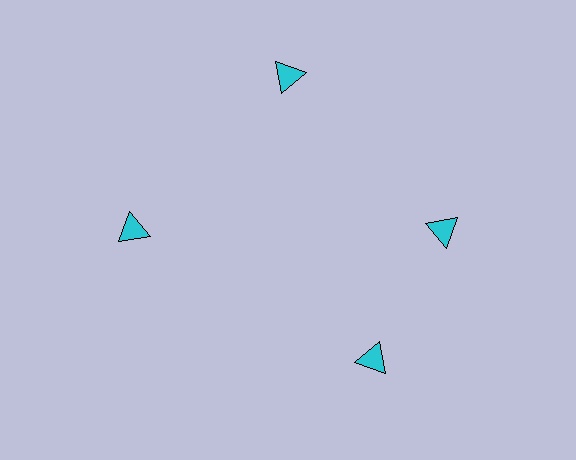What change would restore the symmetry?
The symmetry would be restored by rotating it back into even spacing with its neighbors so that all 4 triangles sit at equal angles and equal distance from the center.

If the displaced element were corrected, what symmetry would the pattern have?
It would have 4-fold rotational symmetry — the pattern would map onto itself every 90 degrees.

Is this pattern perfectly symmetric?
No. The 4 cyan triangles are arranged in a ring, but one element near the 6 o'clock position is rotated out of alignment along the ring, breaking the 4-fold rotational symmetry.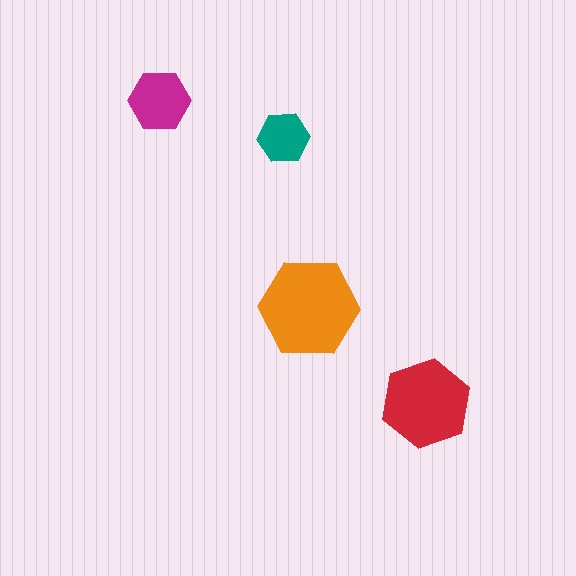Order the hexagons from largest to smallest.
the orange one, the red one, the magenta one, the teal one.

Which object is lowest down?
The red hexagon is bottommost.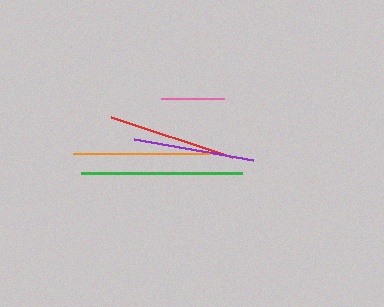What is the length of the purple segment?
The purple segment is approximately 120 pixels long.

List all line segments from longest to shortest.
From longest to shortest: green, orange, red, purple, pink.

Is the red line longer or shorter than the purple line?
The red line is longer than the purple line.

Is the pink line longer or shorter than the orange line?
The orange line is longer than the pink line.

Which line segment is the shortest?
The pink line is the shortest at approximately 63 pixels.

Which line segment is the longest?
The green line is the longest at approximately 160 pixels.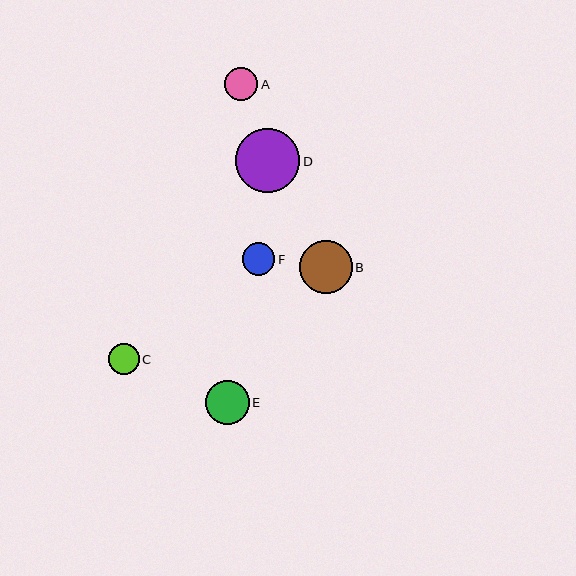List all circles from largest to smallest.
From largest to smallest: D, B, E, A, F, C.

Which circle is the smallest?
Circle C is the smallest with a size of approximately 31 pixels.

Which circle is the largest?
Circle D is the largest with a size of approximately 64 pixels.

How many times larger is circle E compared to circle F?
Circle E is approximately 1.3 times the size of circle F.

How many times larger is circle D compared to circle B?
Circle D is approximately 1.2 times the size of circle B.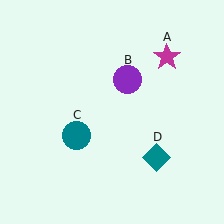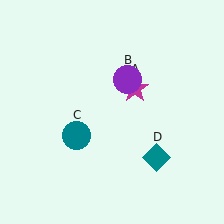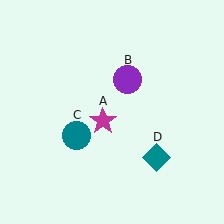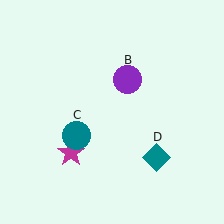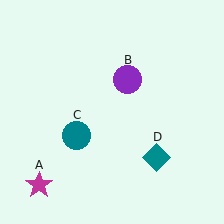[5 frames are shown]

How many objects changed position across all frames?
1 object changed position: magenta star (object A).